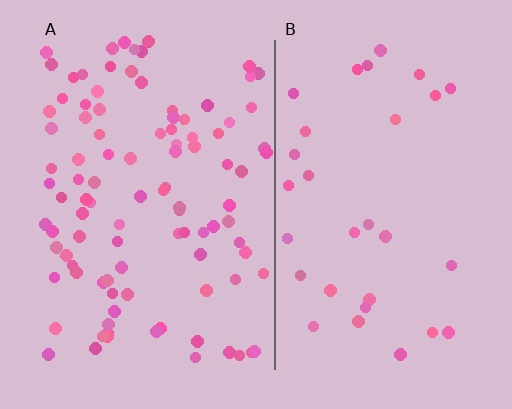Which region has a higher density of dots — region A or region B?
A (the left).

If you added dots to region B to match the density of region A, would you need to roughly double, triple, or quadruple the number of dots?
Approximately triple.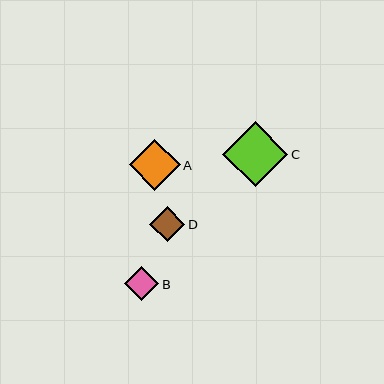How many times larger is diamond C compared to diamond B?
Diamond C is approximately 1.9 times the size of diamond B.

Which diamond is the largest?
Diamond C is the largest with a size of approximately 65 pixels.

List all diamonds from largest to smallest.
From largest to smallest: C, A, D, B.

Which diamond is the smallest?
Diamond B is the smallest with a size of approximately 34 pixels.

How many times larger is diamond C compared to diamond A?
Diamond C is approximately 1.3 times the size of diamond A.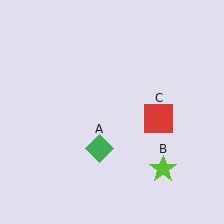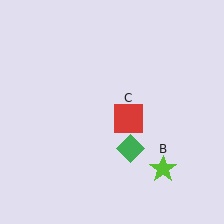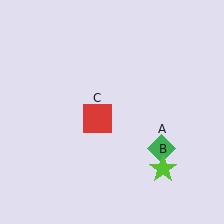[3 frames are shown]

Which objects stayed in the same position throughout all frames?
Lime star (object B) remained stationary.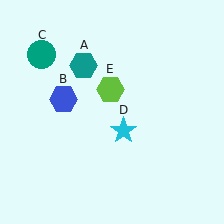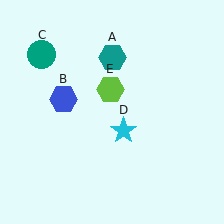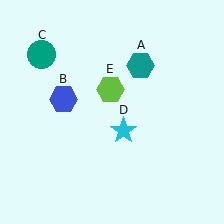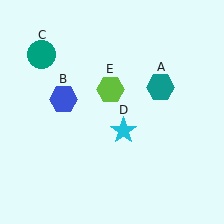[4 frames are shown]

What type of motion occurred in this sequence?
The teal hexagon (object A) rotated clockwise around the center of the scene.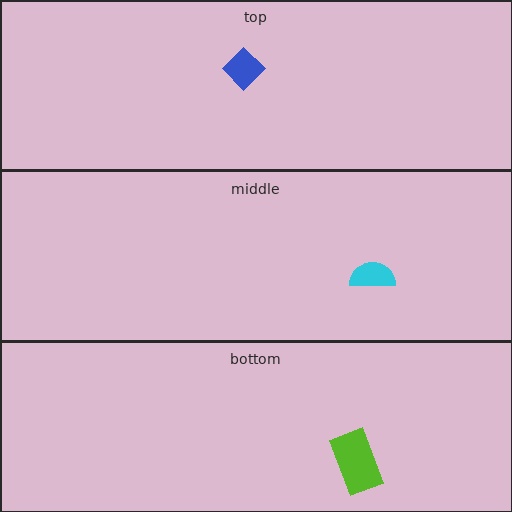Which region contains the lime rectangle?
The bottom region.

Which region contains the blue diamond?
The top region.